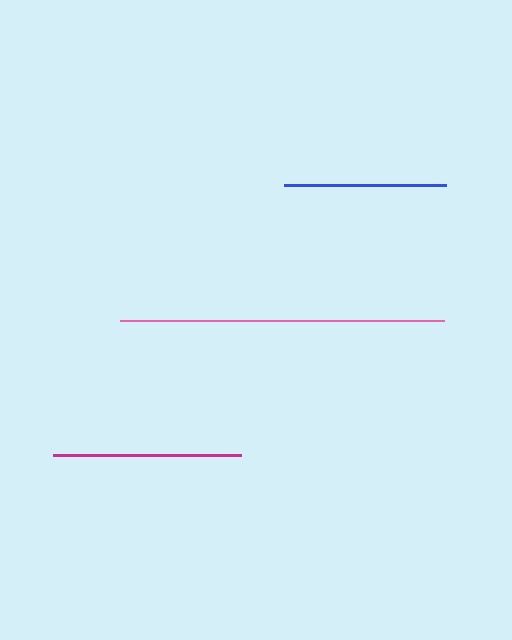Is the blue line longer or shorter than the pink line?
The pink line is longer than the blue line.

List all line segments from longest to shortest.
From longest to shortest: pink, magenta, blue.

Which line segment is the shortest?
The blue line is the shortest at approximately 162 pixels.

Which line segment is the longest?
The pink line is the longest at approximately 324 pixels.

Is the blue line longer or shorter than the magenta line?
The magenta line is longer than the blue line.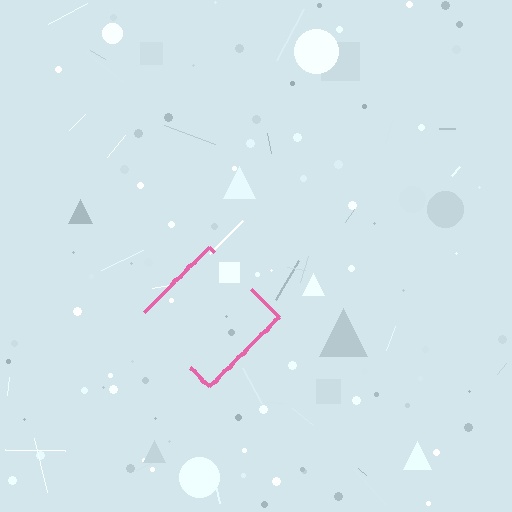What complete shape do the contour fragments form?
The contour fragments form a diamond.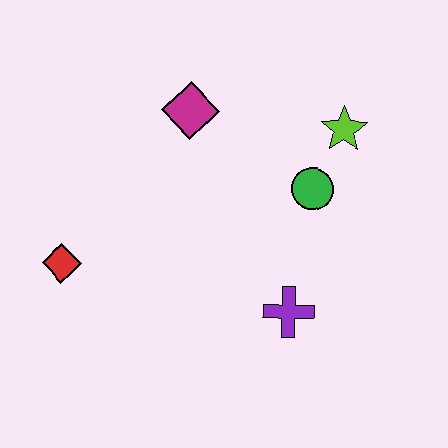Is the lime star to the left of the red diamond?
No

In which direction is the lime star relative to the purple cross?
The lime star is above the purple cross.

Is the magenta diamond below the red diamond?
No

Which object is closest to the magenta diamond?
The green circle is closest to the magenta diamond.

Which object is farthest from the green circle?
The red diamond is farthest from the green circle.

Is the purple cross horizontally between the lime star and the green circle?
No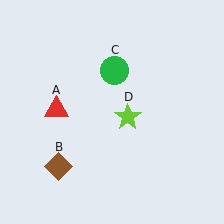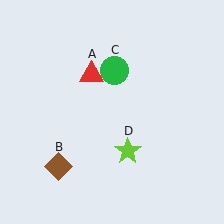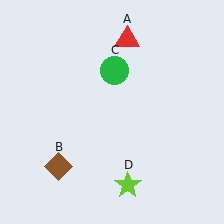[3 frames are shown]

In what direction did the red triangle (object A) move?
The red triangle (object A) moved up and to the right.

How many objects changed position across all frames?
2 objects changed position: red triangle (object A), lime star (object D).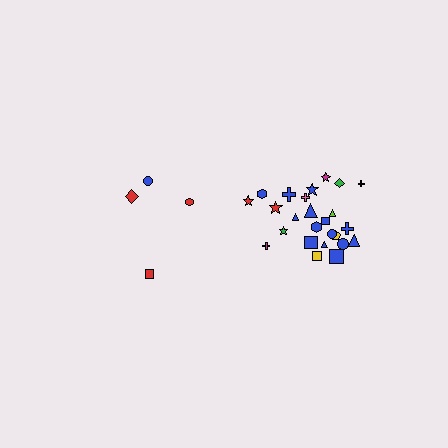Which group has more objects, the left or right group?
The right group.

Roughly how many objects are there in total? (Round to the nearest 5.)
Roughly 30 objects in total.